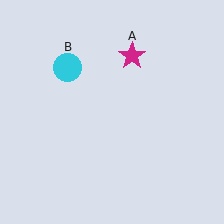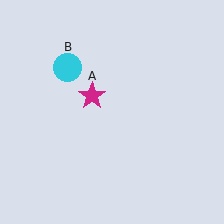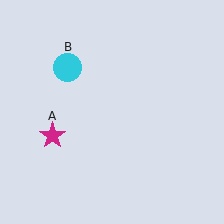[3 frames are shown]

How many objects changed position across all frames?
1 object changed position: magenta star (object A).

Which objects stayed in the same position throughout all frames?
Cyan circle (object B) remained stationary.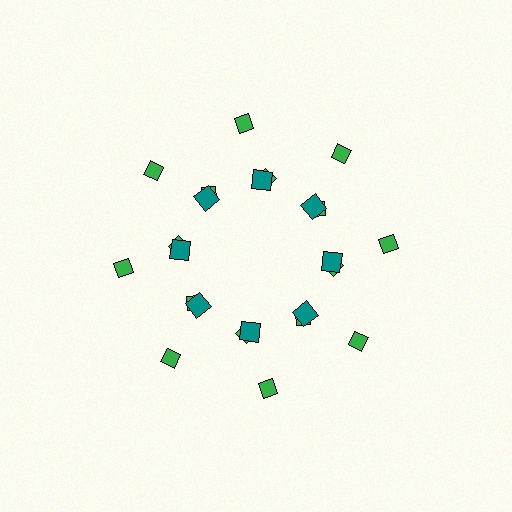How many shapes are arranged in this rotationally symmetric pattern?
There are 24 shapes, arranged in 8 groups of 3.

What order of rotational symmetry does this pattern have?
This pattern has 8-fold rotational symmetry.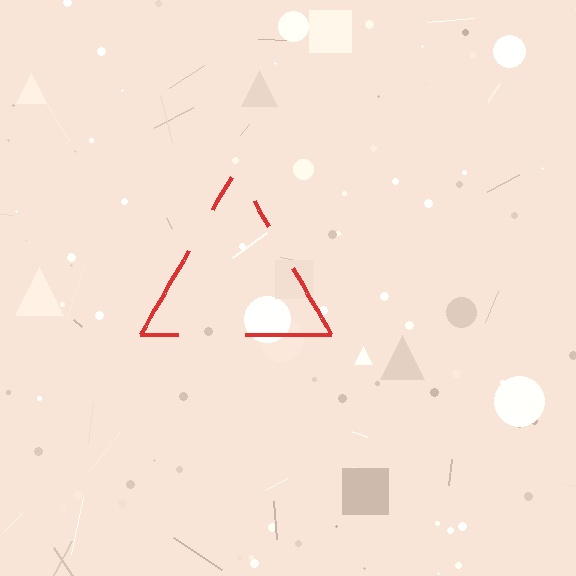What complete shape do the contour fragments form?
The contour fragments form a triangle.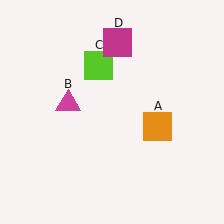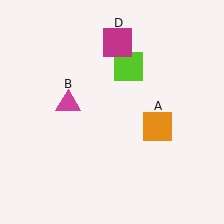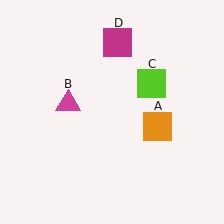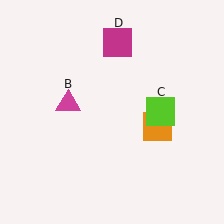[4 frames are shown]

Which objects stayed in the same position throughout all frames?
Orange square (object A) and magenta triangle (object B) and magenta square (object D) remained stationary.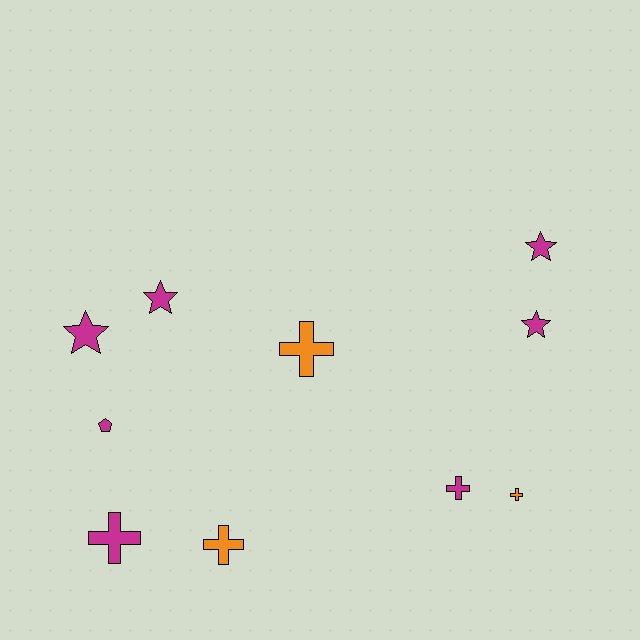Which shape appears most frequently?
Cross, with 5 objects.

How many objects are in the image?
There are 10 objects.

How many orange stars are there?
There are no orange stars.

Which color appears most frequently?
Magenta, with 7 objects.